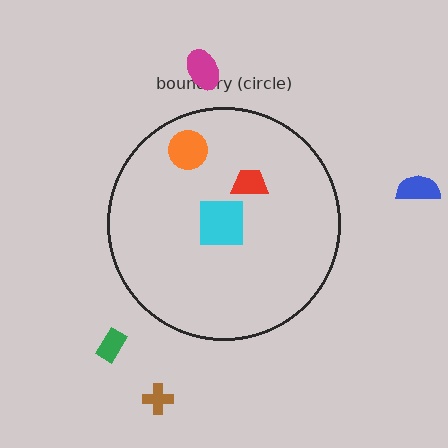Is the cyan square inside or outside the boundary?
Inside.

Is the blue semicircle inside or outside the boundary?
Outside.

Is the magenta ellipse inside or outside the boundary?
Outside.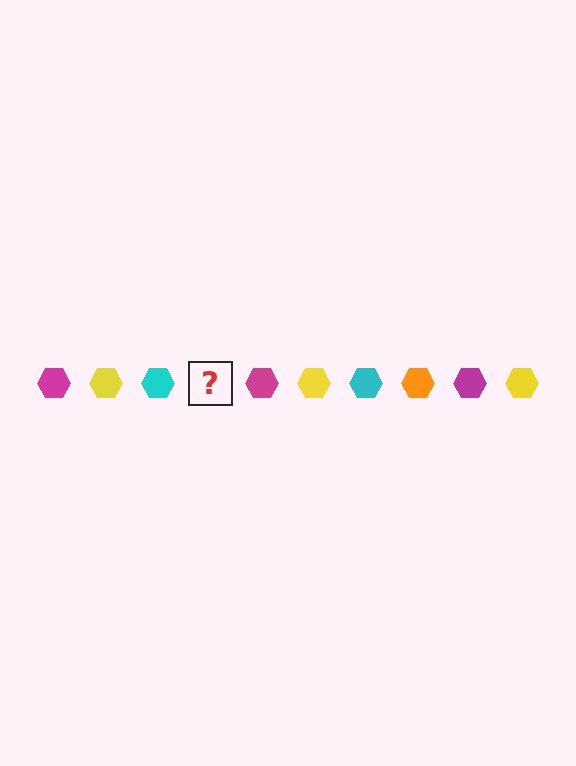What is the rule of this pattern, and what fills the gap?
The rule is that the pattern cycles through magenta, yellow, cyan, orange hexagons. The gap should be filled with an orange hexagon.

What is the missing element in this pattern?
The missing element is an orange hexagon.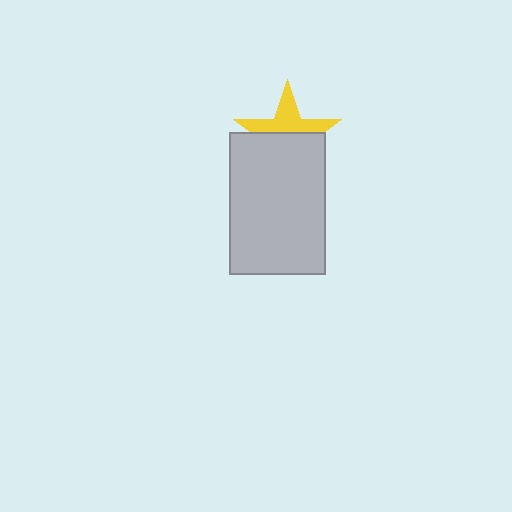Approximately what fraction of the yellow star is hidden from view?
Roughly 57% of the yellow star is hidden behind the light gray rectangle.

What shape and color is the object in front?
The object in front is a light gray rectangle.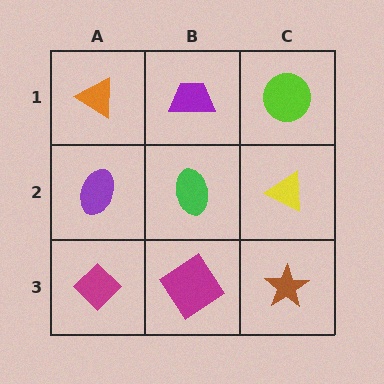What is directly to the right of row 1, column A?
A purple trapezoid.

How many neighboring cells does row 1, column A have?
2.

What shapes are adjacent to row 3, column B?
A green ellipse (row 2, column B), a magenta diamond (row 3, column A), a brown star (row 3, column C).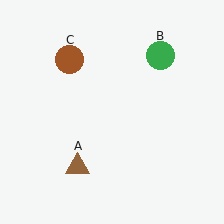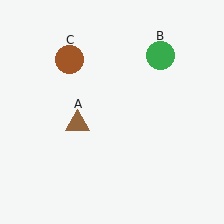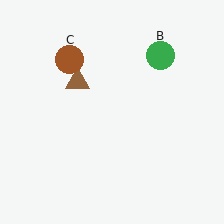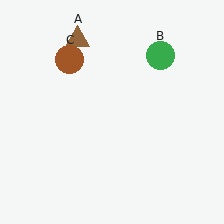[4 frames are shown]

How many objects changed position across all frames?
1 object changed position: brown triangle (object A).